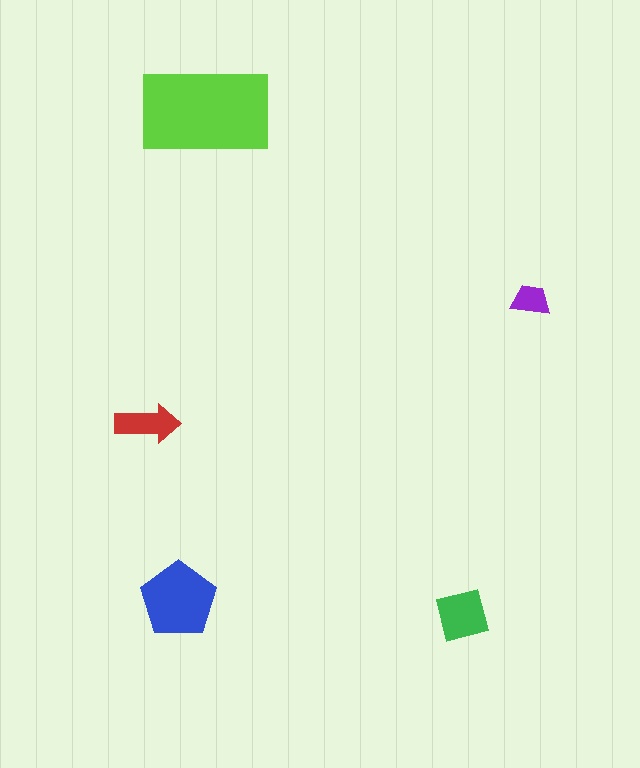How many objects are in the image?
There are 5 objects in the image.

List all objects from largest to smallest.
The lime rectangle, the blue pentagon, the green square, the red arrow, the purple trapezoid.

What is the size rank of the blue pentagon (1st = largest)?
2nd.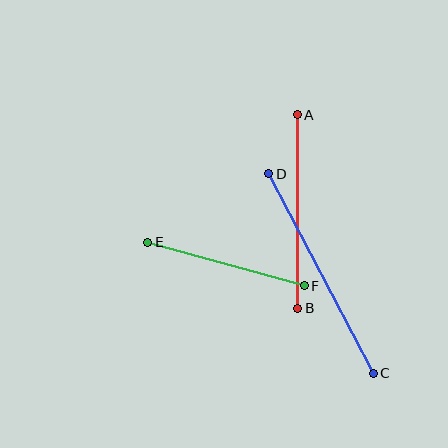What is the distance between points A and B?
The distance is approximately 193 pixels.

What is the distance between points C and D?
The distance is approximately 225 pixels.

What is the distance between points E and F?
The distance is approximately 162 pixels.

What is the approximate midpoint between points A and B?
The midpoint is at approximately (298, 212) pixels.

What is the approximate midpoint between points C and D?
The midpoint is at approximately (321, 274) pixels.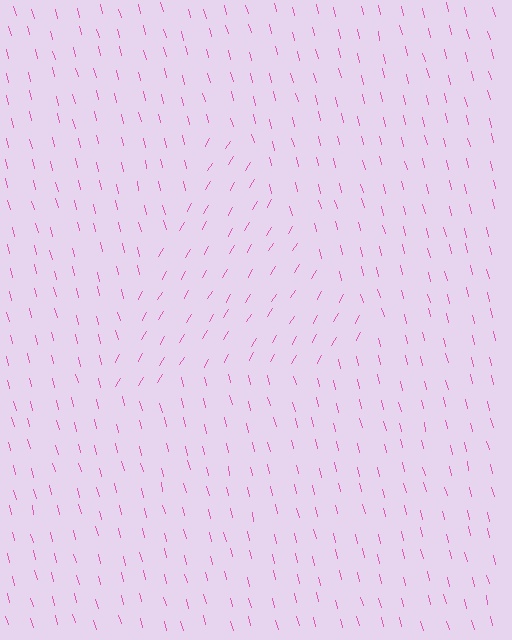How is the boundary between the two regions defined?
The boundary is defined purely by a change in line orientation (approximately 45 degrees difference). All lines are the same color and thickness.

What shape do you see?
I see a triangle.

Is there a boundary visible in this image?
Yes, there is a texture boundary formed by a change in line orientation.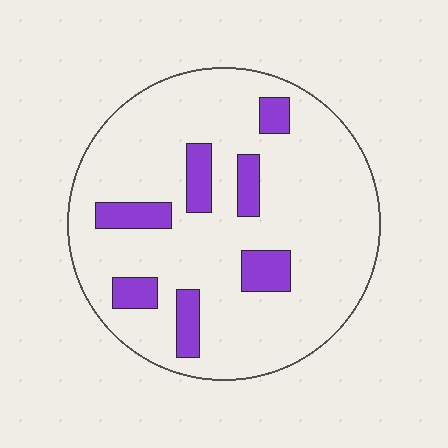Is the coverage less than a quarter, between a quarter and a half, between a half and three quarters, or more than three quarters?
Less than a quarter.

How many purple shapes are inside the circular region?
7.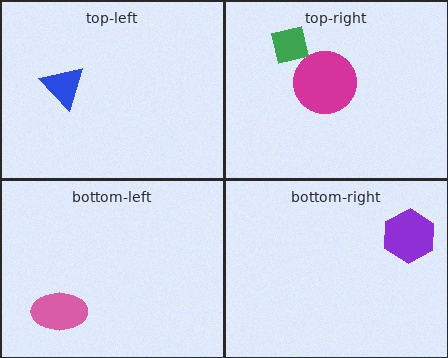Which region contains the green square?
The top-right region.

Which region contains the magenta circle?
The top-right region.